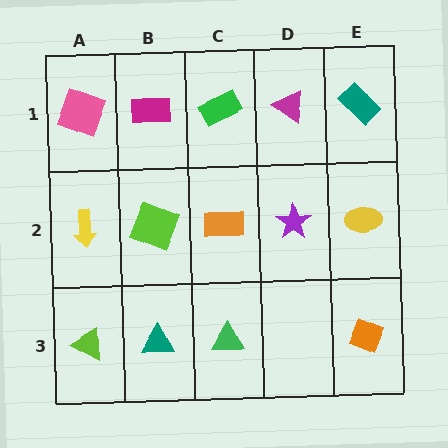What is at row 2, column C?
An orange rectangle.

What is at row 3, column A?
A lime triangle.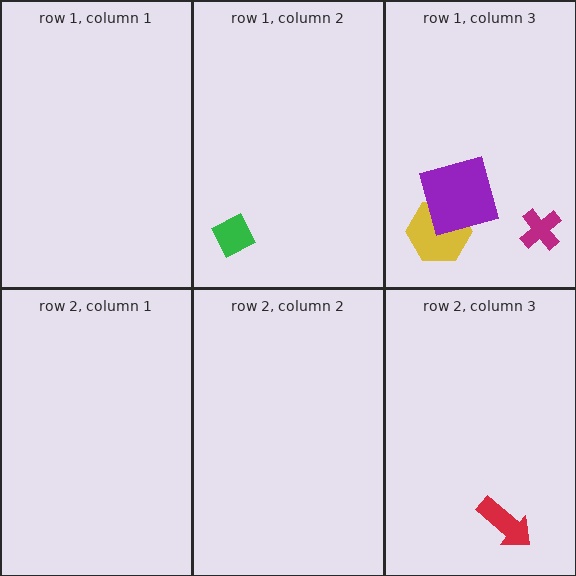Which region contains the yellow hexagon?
The row 1, column 3 region.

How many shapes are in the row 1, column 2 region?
1.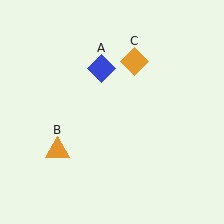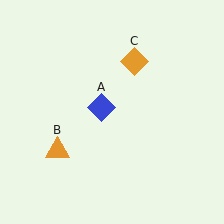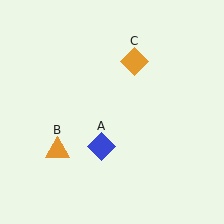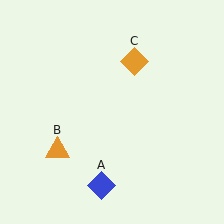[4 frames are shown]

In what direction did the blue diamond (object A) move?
The blue diamond (object A) moved down.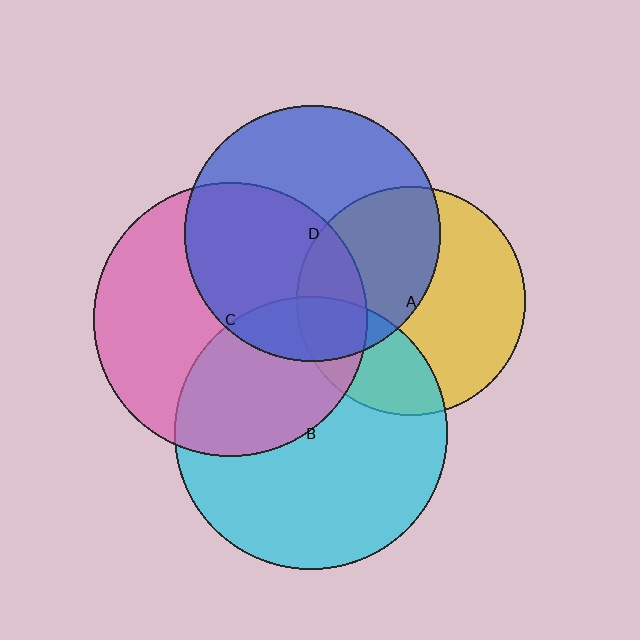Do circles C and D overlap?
Yes.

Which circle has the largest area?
Circle C (pink).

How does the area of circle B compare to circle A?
Approximately 1.4 times.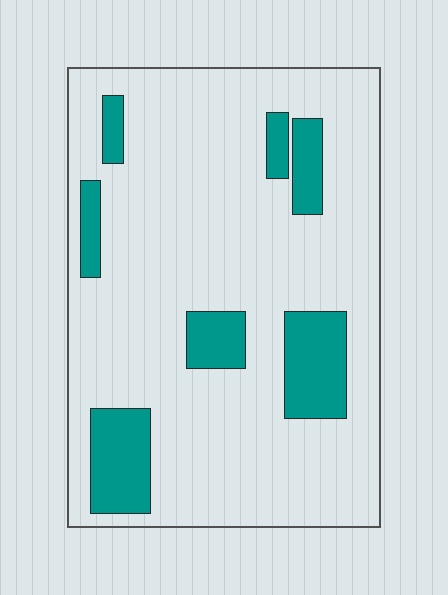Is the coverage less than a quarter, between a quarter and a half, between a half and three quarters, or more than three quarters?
Less than a quarter.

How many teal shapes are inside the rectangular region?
7.